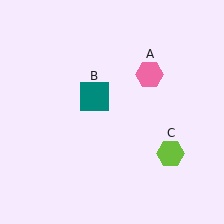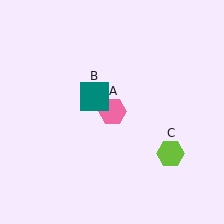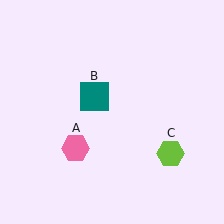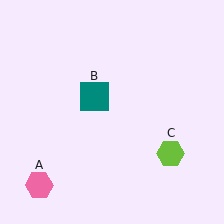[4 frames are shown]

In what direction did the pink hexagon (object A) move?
The pink hexagon (object A) moved down and to the left.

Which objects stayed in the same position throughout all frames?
Teal square (object B) and lime hexagon (object C) remained stationary.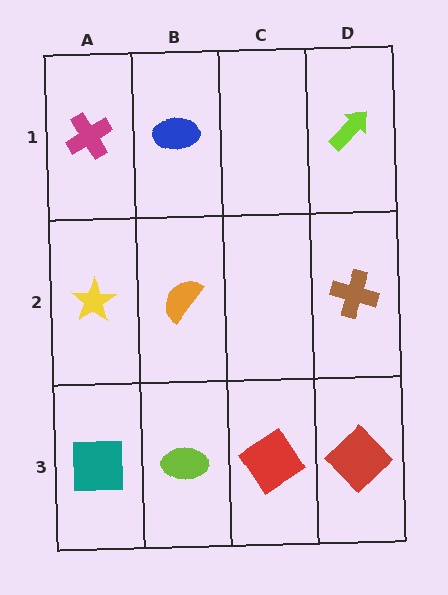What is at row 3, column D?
A red diamond.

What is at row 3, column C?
A red diamond.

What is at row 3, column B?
A lime ellipse.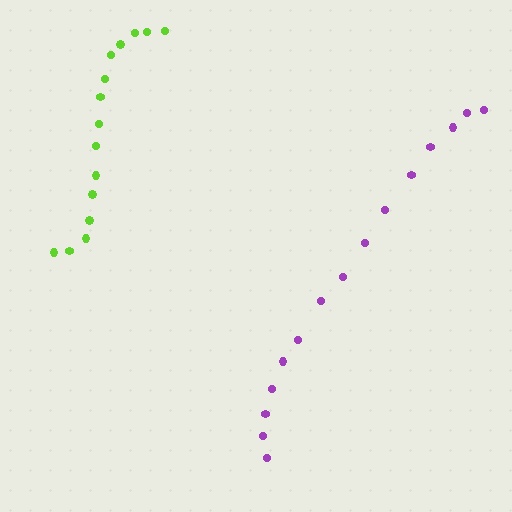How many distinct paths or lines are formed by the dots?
There are 2 distinct paths.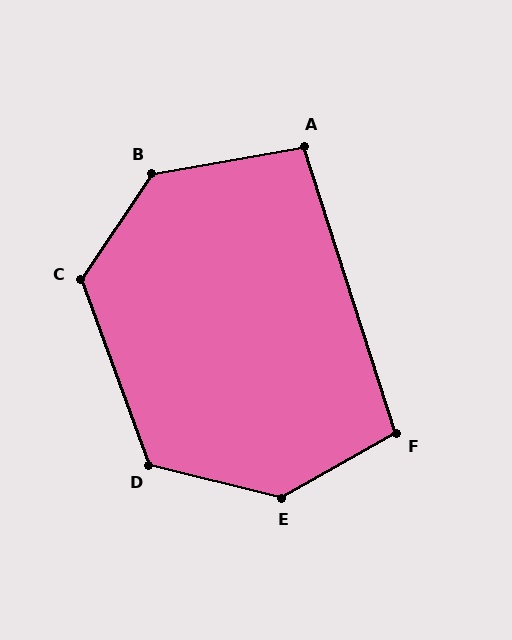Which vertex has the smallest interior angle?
A, at approximately 98 degrees.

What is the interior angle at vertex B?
Approximately 134 degrees (obtuse).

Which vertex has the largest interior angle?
E, at approximately 136 degrees.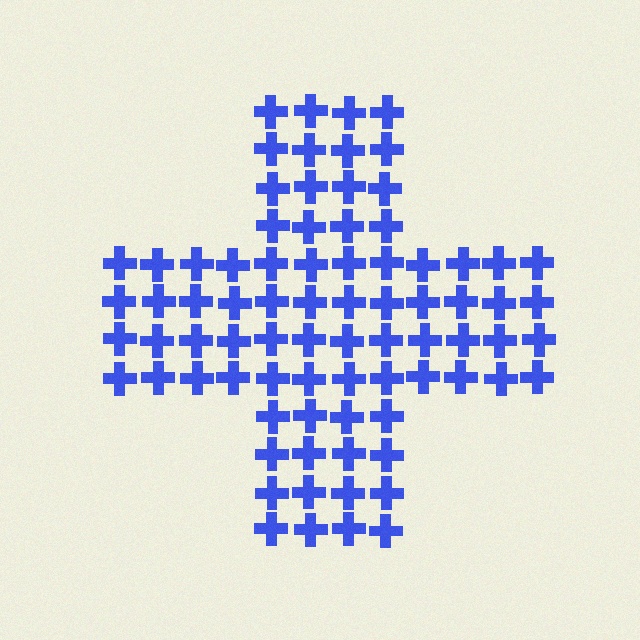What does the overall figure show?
The overall figure shows a cross.